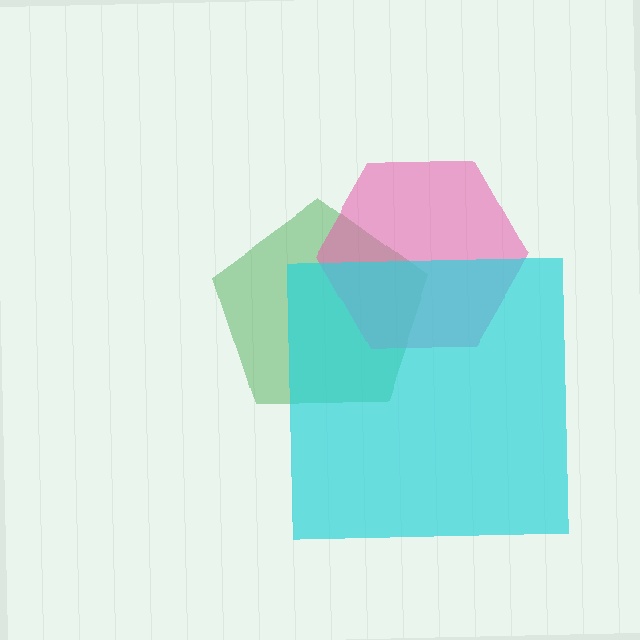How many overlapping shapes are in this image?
There are 3 overlapping shapes in the image.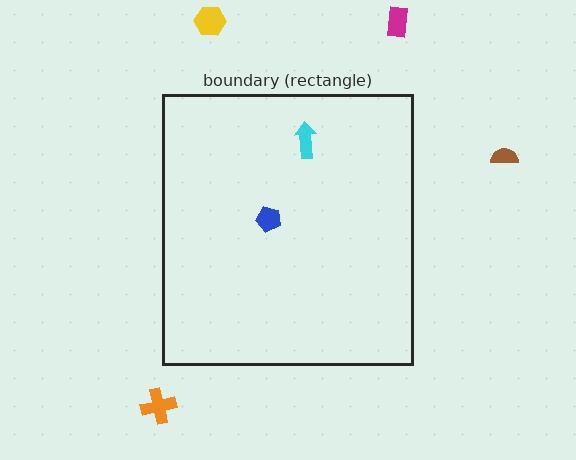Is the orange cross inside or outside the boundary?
Outside.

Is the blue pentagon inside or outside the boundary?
Inside.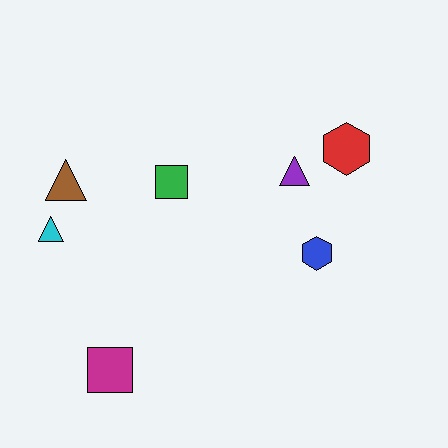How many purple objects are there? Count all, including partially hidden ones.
There is 1 purple object.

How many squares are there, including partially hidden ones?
There are 2 squares.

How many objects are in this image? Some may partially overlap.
There are 7 objects.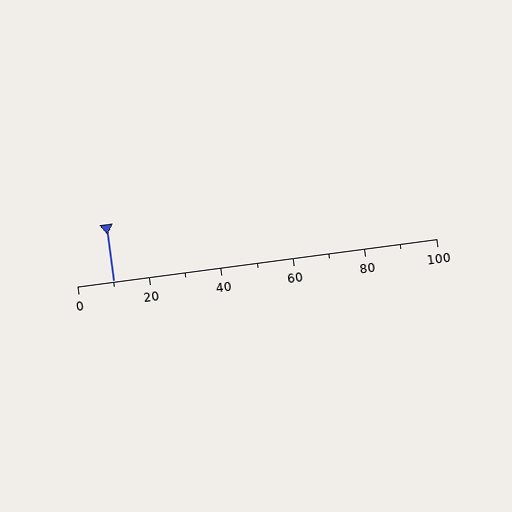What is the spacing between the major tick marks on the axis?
The major ticks are spaced 20 apart.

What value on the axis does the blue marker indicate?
The marker indicates approximately 10.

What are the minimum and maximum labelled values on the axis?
The axis runs from 0 to 100.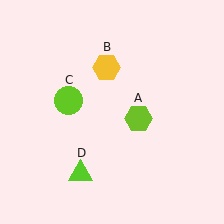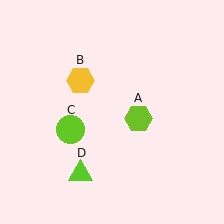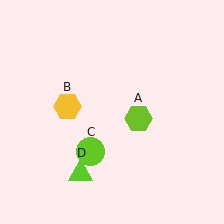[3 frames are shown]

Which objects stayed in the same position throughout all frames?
Lime hexagon (object A) and lime triangle (object D) remained stationary.